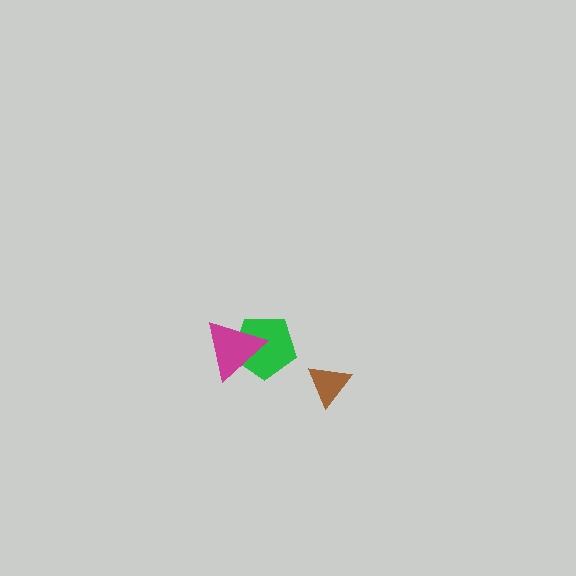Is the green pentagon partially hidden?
Yes, it is partially covered by another shape.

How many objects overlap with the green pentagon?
1 object overlaps with the green pentagon.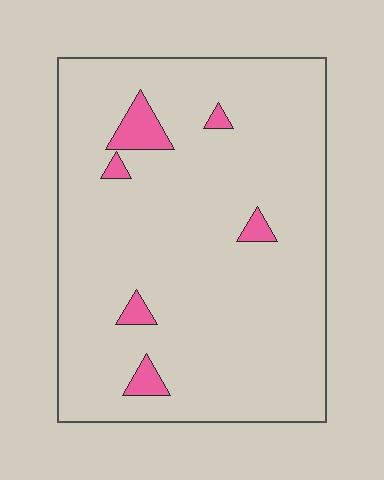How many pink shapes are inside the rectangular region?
6.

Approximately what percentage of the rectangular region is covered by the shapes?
Approximately 5%.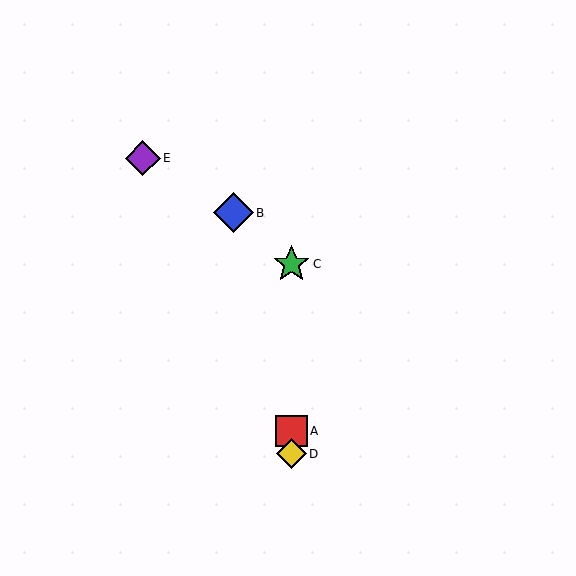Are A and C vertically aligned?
Yes, both are at x≈291.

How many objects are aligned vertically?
3 objects (A, C, D) are aligned vertically.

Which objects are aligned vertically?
Objects A, C, D are aligned vertically.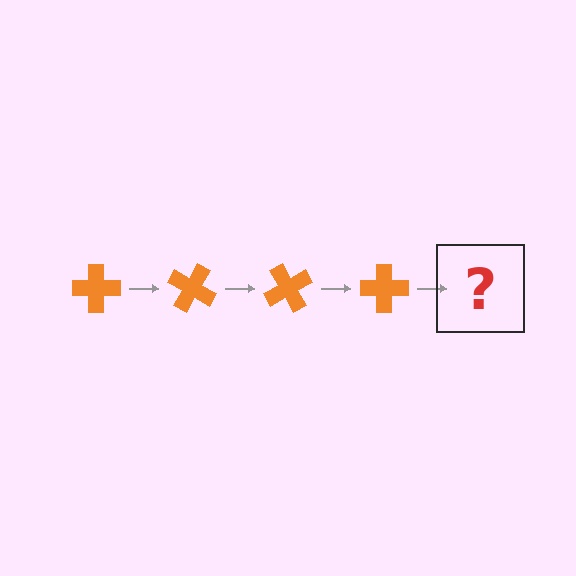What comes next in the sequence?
The next element should be an orange cross rotated 120 degrees.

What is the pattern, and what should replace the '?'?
The pattern is that the cross rotates 30 degrees each step. The '?' should be an orange cross rotated 120 degrees.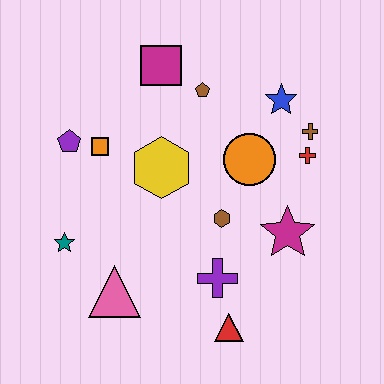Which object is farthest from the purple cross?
The magenta square is farthest from the purple cross.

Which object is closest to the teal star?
The pink triangle is closest to the teal star.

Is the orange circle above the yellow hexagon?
Yes